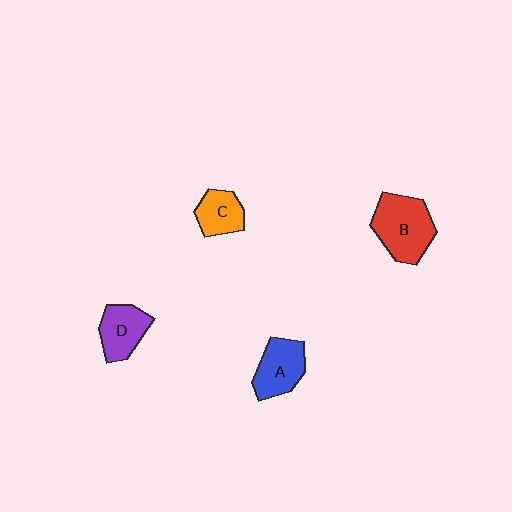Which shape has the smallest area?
Shape C (orange).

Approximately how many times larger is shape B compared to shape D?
Approximately 1.5 times.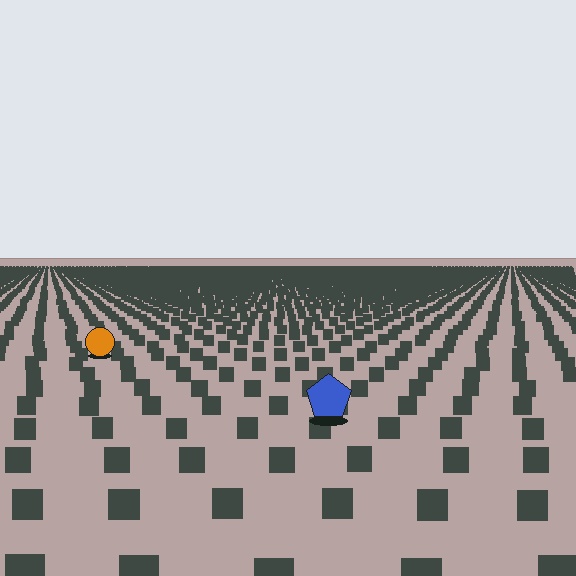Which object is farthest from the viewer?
The orange circle is farthest from the viewer. It appears smaller and the ground texture around it is denser.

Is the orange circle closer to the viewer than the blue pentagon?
No. The blue pentagon is closer — you can tell from the texture gradient: the ground texture is coarser near it.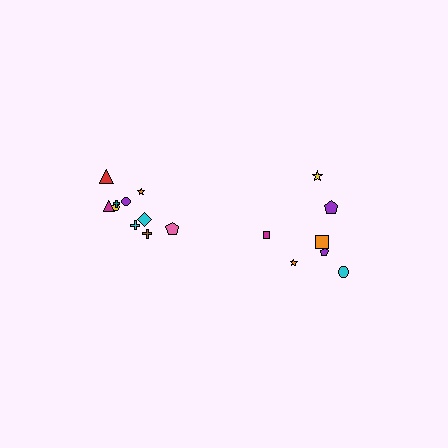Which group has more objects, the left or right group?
The left group.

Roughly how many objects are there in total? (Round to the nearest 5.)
Roughly 15 objects in total.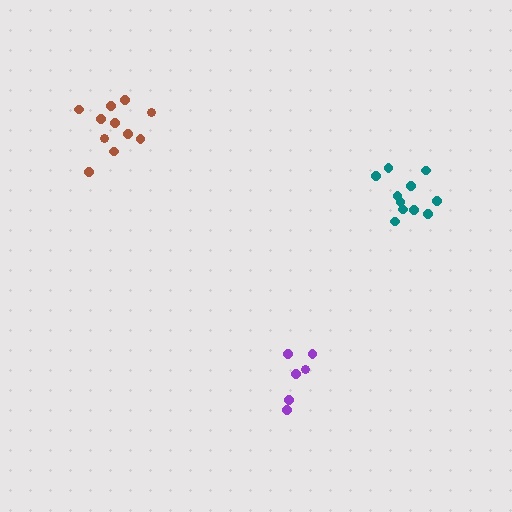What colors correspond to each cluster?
The clusters are colored: purple, brown, teal.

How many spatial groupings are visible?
There are 3 spatial groupings.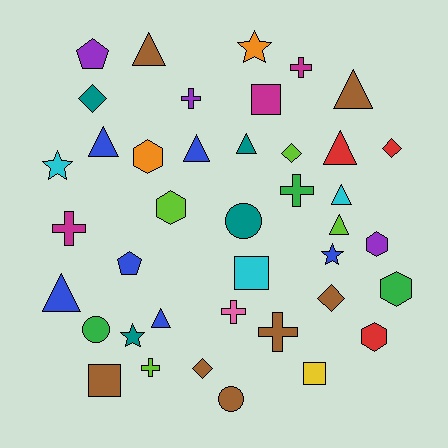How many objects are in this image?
There are 40 objects.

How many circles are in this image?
There are 3 circles.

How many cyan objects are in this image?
There are 3 cyan objects.